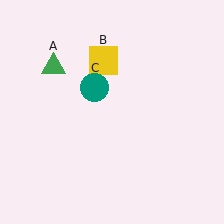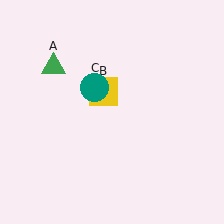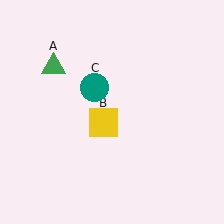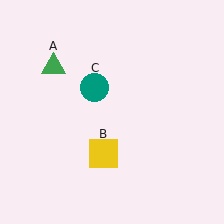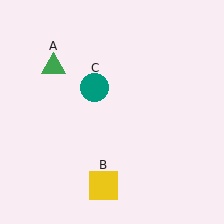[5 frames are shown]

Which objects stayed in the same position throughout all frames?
Green triangle (object A) and teal circle (object C) remained stationary.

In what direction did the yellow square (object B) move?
The yellow square (object B) moved down.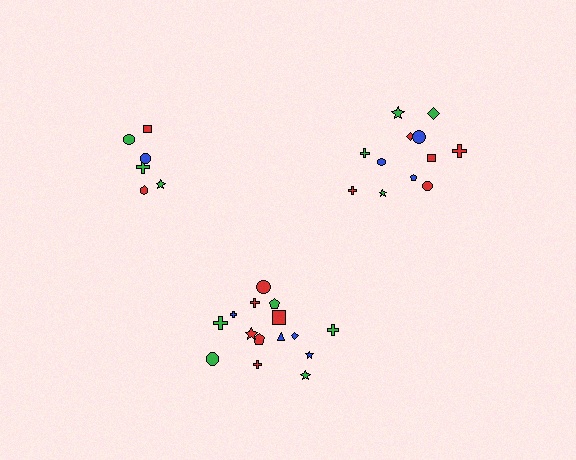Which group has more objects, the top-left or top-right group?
The top-right group.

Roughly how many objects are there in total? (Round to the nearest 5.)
Roughly 35 objects in total.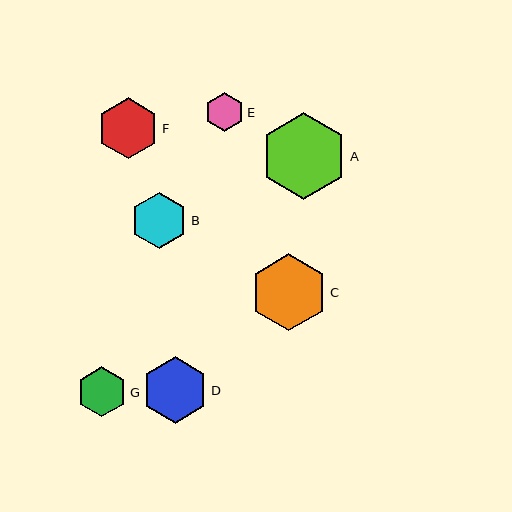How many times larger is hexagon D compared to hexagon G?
Hexagon D is approximately 1.3 times the size of hexagon G.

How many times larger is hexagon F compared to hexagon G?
Hexagon F is approximately 1.2 times the size of hexagon G.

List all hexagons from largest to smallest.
From largest to smallest: A, C, D, F, B, G, E.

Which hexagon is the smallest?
Hexagon E is the smallest with a size of approximately 39 pixels.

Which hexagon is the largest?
Hexagon A is the largest with a size of approximately 86 pixels.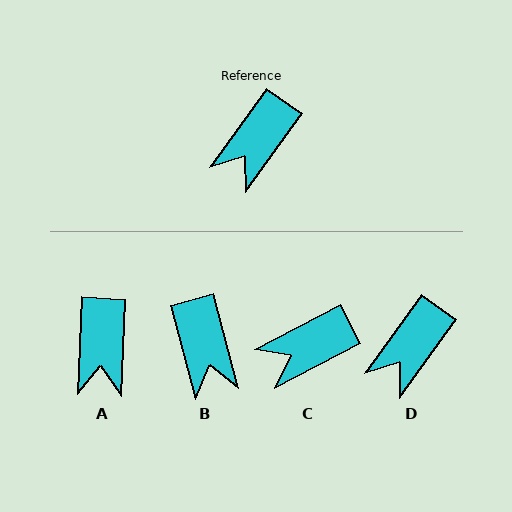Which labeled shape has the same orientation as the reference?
D.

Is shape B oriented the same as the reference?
No, it is off by about 50 degrees.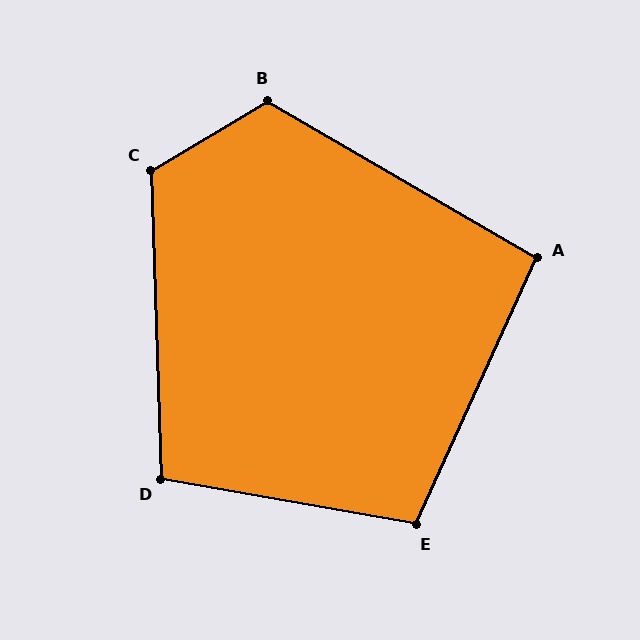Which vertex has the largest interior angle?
C, at approximately 119 degrees.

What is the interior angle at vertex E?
Approximately 104 degrees (obtuse).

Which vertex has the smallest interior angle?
A, at approximately 96 degrees.